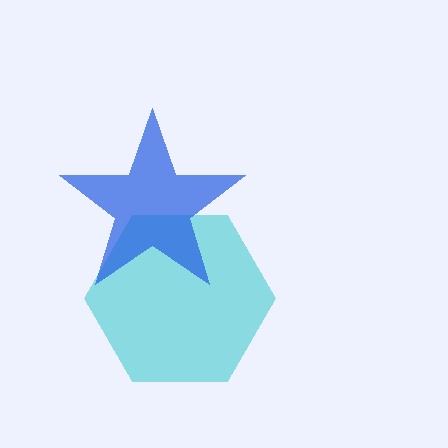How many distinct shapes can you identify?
There are 2 distinct shapes: a cyan hexagon, a blue star.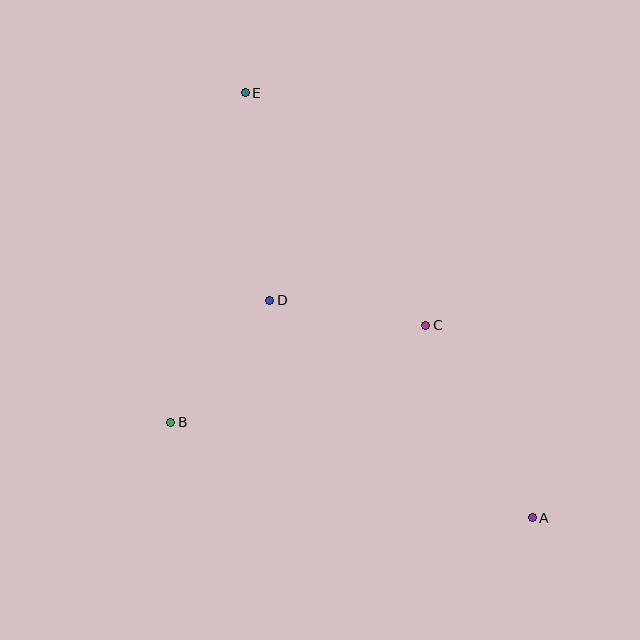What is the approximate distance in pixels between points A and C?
The distance between A and C is approximately 220 pixels.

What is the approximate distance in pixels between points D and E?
The distance between D and E is approximately 209 pixels.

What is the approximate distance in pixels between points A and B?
The distance between A and B is approximately 374 pixels.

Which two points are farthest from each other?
Points A and E are farthest from each other.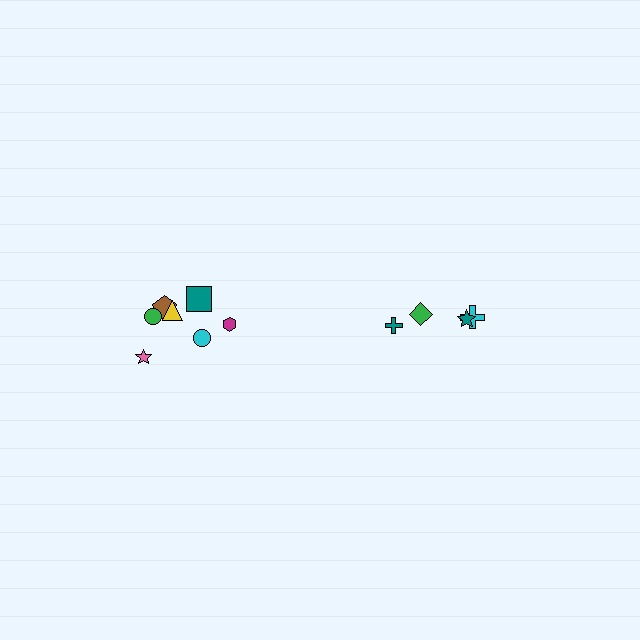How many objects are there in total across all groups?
There are 11 objects.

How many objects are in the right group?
There are 4 objects.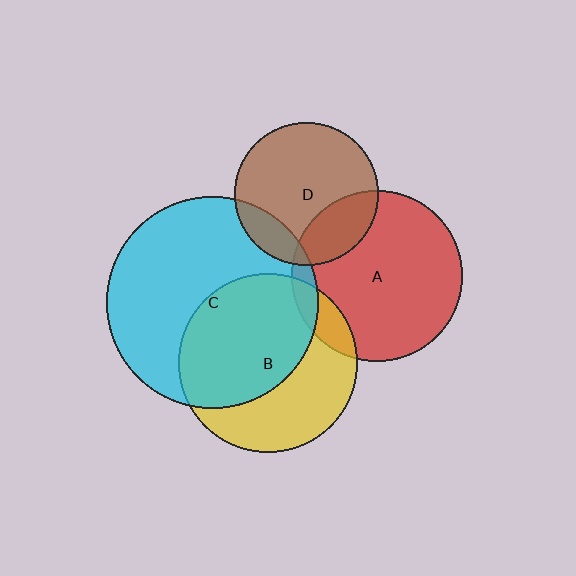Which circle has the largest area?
Circle C (cyan).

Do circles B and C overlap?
Yes.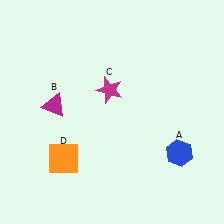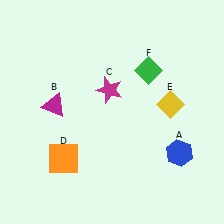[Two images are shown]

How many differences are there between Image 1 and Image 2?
There are 2 differences between the two images.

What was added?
A yellow diamond (E), a green diamond (F) were added in Image 2.